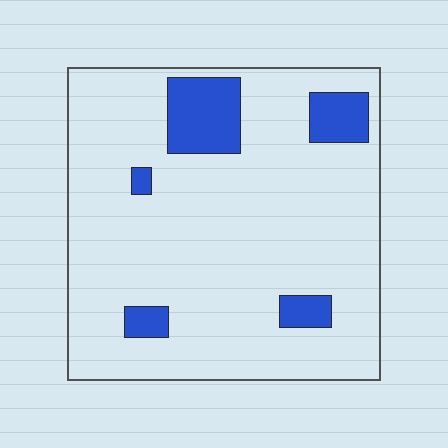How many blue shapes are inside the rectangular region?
5.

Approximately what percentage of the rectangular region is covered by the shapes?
Approximately 15%.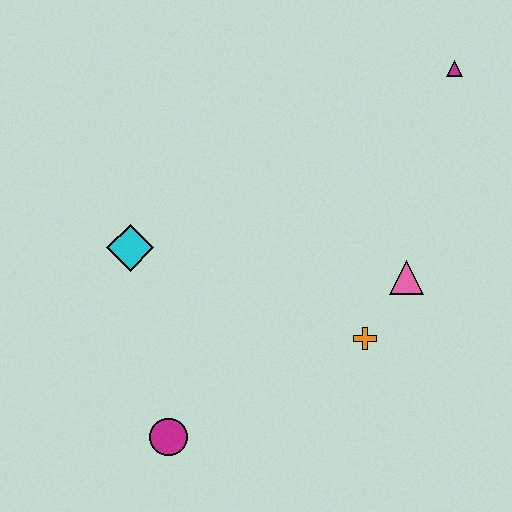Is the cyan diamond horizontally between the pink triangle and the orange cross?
No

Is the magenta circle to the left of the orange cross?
Yes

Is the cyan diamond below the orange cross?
No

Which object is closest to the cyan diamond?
The magenta circle is closest to the cyan diamond.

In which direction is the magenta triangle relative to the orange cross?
The magenta triangle is above the orange cross.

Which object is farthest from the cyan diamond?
The magenta triangle is farthest from the cyan diamond.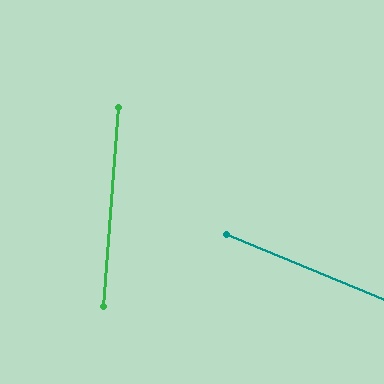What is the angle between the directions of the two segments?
Approximately 72 degrees.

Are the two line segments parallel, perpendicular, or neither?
Neither parallel nor perpendicular — they differ by about 72°.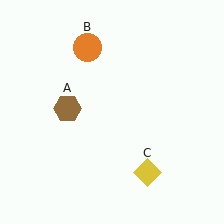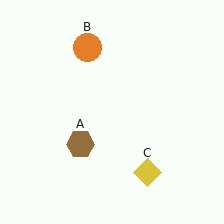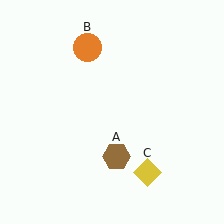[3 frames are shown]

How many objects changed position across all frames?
1 object changed position: brown hexagon (object A).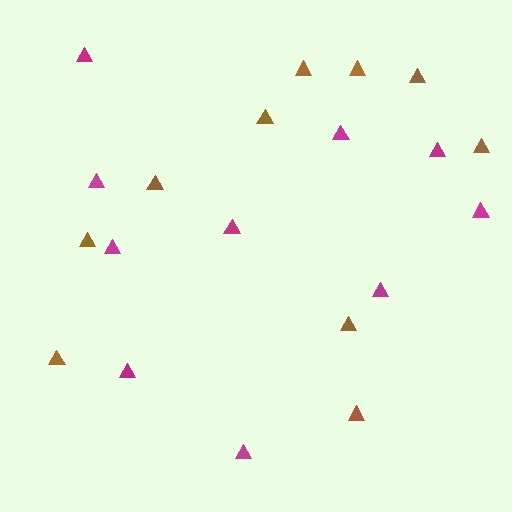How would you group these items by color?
There are 2 groups: one group of magenta triangles (10) and one group of brown triangles (10).